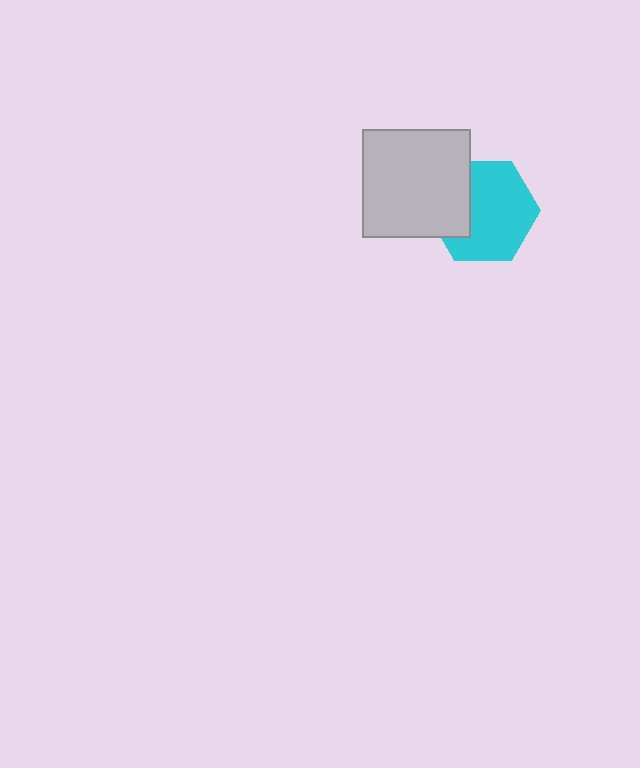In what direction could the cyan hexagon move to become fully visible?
The cyan hexagon could move right. That would shift it out from behind the light gray square entirely.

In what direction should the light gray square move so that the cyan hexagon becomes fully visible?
The light gray square should move left. That is the shortest direction to clear the overlap and leave the cyan hexagon fully visible.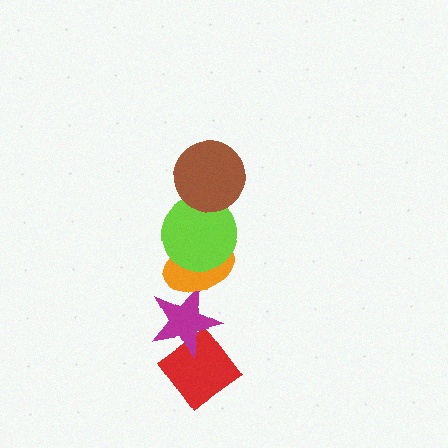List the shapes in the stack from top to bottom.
From top to bottom: the brown circle, the lime circle, the orange ellipse, the magenta star, the red diamond.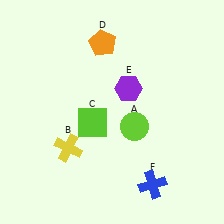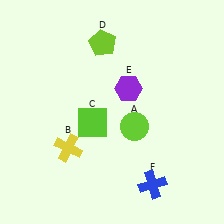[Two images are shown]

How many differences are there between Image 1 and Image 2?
There is 1 difference between the two images.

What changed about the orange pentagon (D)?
In Image 1, D is orange. In Image 2, it changed to lime.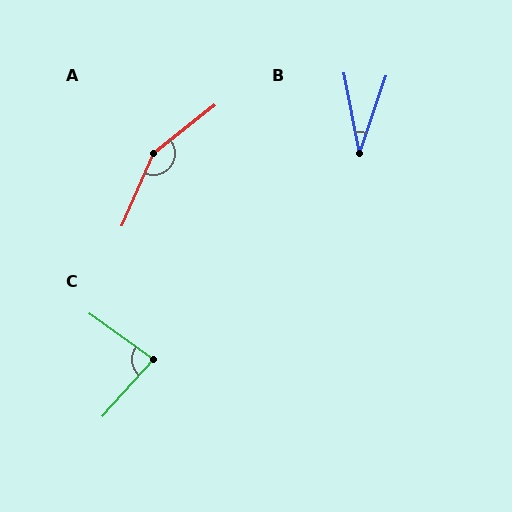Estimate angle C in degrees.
Approximately 84 degrees.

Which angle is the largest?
A, at approximately 152 degrees.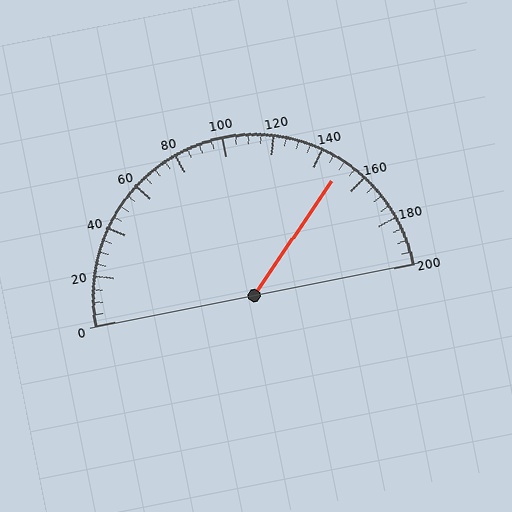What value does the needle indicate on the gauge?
The needle indicates approximately 150.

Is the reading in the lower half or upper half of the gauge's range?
The reading is in the upper half of the range (0 to 200).